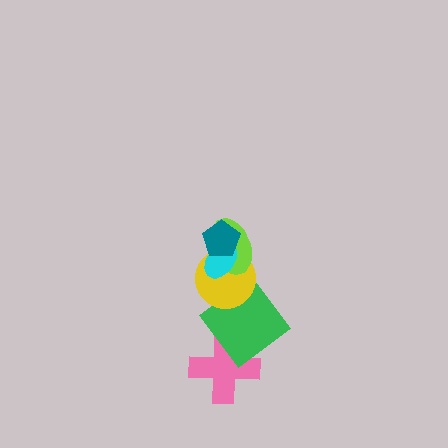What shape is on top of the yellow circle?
The lime ellipse is on top of the yellow circle.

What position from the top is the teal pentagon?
The teal pentagon is 1st from the top.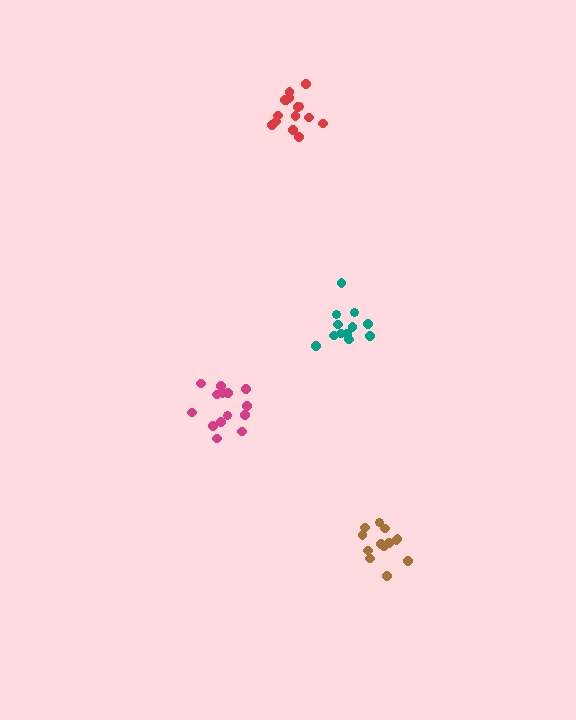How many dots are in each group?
Group 1: 15 dots, Group 2: 12 dots, Group 3: 14 dots, Group 4: 13 dots (54 total).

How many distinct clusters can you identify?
There are 4 distinct clusters.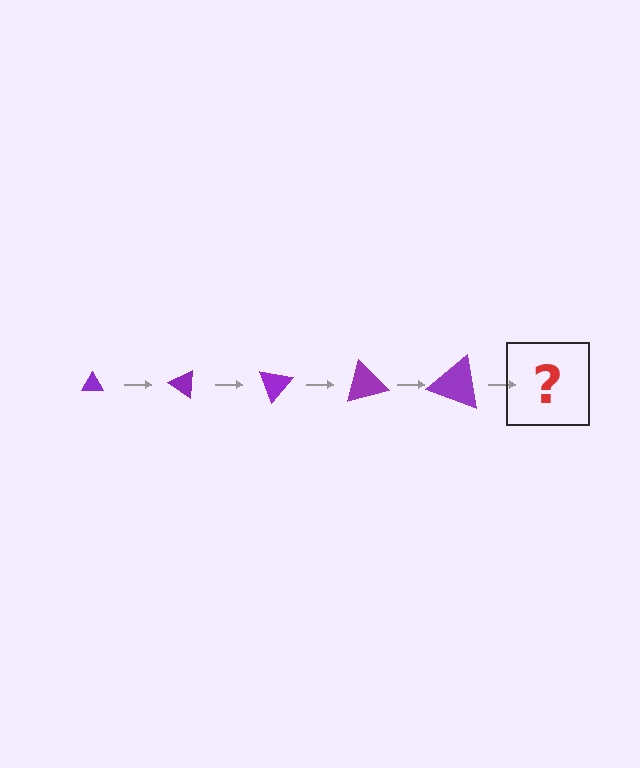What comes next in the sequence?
The next element should be a triangle, larger than the previous one and rotated 175 degrees from the start.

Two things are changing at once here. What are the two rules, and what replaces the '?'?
The two rules are that the triangle grows larger each step and it rotates 35 degrees each step. The '?' should be a triangle, larger than the previous one and rotated 175 degrees from the start.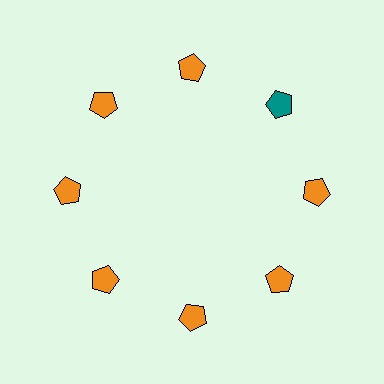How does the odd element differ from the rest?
It has a different color: teal instead of orange.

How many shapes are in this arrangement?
There are 8 shapes arranged in a ring pattern.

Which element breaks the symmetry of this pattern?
The teal pentagon at roughly the 2 o'clock position breaks the symmetry. All other shapes are orange pentagons.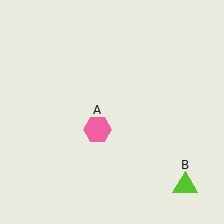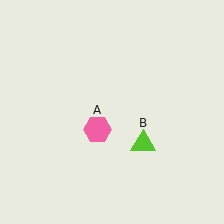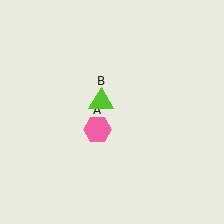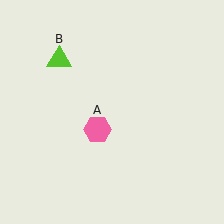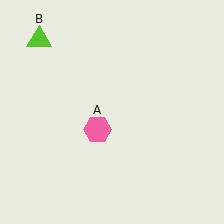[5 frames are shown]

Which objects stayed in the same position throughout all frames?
Pink hexagon (object A) remained stationary.